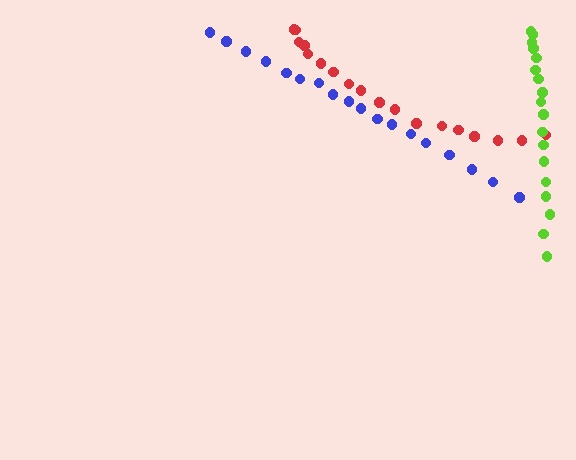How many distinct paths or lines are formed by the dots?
There are 3 distinct paths.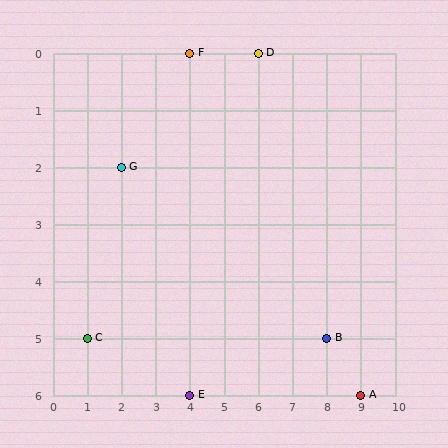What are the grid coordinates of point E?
Point E is at grid coordinates (4, 6).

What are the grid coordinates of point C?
Point C is at grid coordinates (1, 5).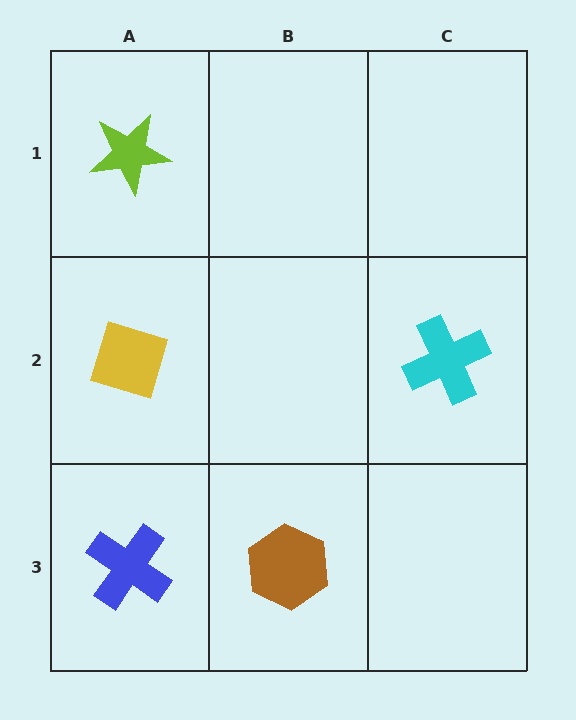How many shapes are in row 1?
1 shape.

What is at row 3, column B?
A brown hexagon.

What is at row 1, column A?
A lime star.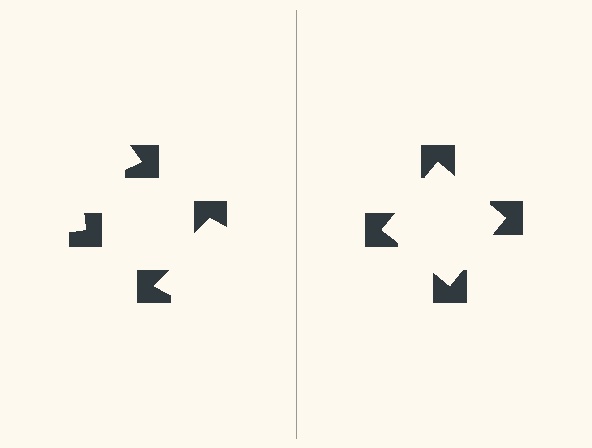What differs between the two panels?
The notched squares are positioned identically on both sides; only the wedge orientations differ. On the right they align to a square; on the left they are misaligned.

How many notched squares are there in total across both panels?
8 — 4 on each side.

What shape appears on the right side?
An illusory square.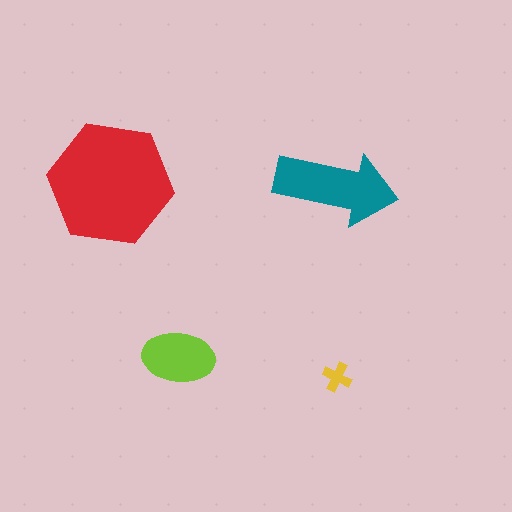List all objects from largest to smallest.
The red hexagon, the teal arrow, the lime ellipse, the yellow cross.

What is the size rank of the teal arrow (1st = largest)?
2nd.